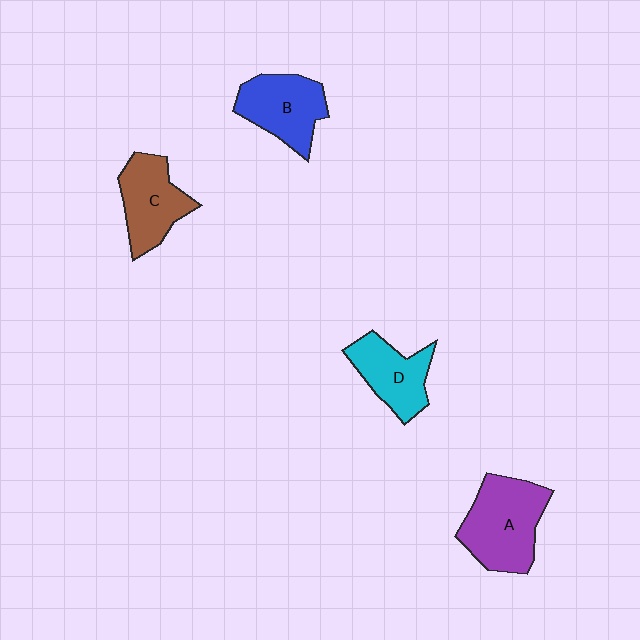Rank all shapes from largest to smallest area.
From largest to smallest: A (purple), B (blue), C (brown), D (cyan).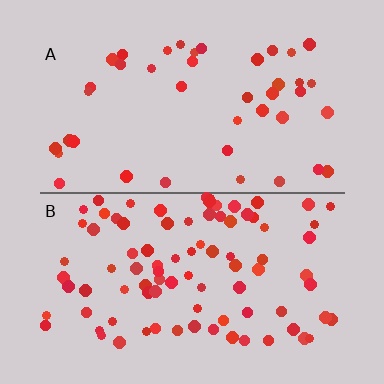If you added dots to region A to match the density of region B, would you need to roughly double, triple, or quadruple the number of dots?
Approximately double.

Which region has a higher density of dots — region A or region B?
B (the bottom).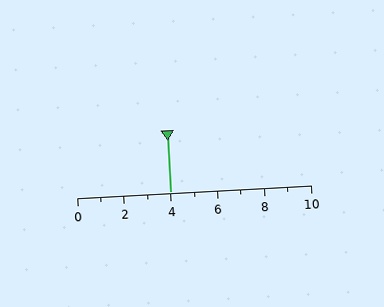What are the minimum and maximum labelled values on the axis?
The axis runs from 0 to 10.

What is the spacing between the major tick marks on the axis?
The major ticks are spaced 2 apart.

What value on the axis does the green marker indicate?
The marker indicates approximately 4.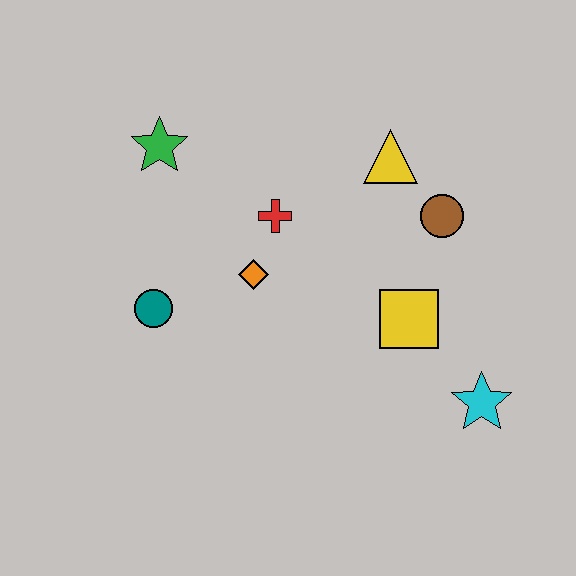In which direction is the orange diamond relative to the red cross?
The orange diamond is below the red cross.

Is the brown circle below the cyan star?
No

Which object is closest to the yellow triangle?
The brown circle is closest to the yellow triangle.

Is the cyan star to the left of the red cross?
No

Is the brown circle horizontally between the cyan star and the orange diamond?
Yes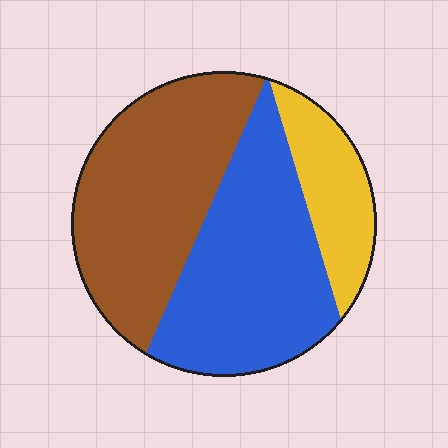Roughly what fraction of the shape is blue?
Blue covers roughly 40% of the shape.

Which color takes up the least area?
Yellow, at roughly 15%.